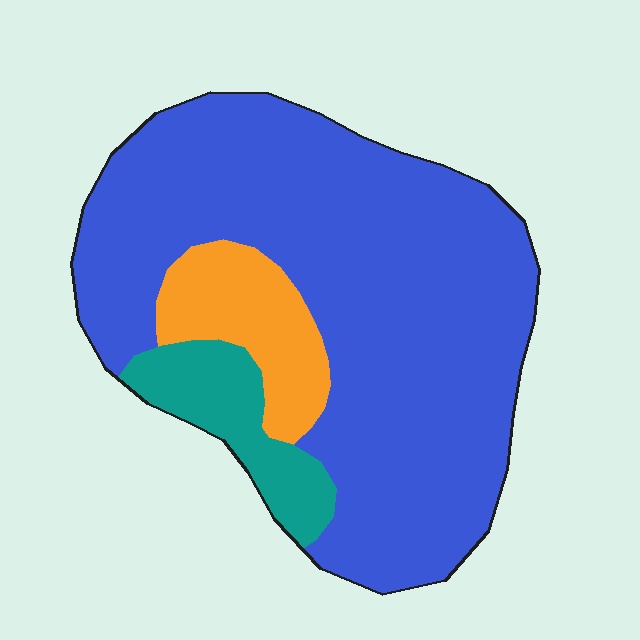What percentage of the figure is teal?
Teal covers roughly 10% of the figure.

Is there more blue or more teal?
Blue.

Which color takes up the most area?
Blue, at roughly 75%.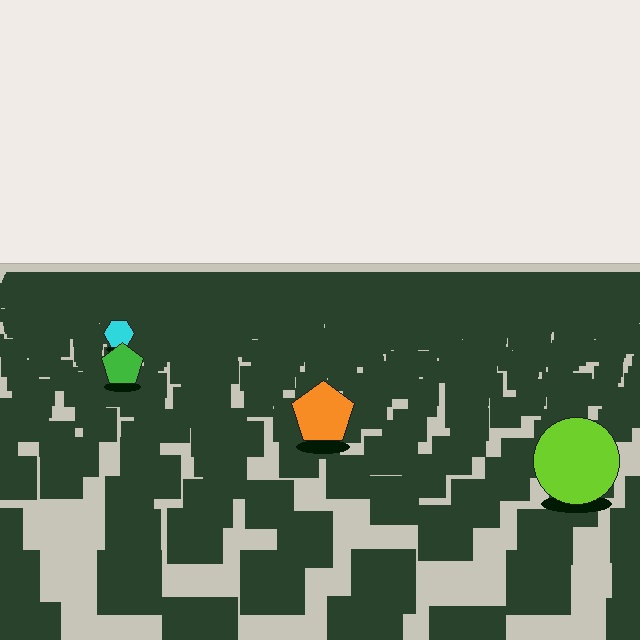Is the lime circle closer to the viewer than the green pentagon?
Yes. The lime circle is closer — you can tell from the texture gradient: the ground texture is coarser near it.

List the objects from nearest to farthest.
From nearest to farthest: the lime circle, the orange pentagon, the green pentagon, the cyan hexagon.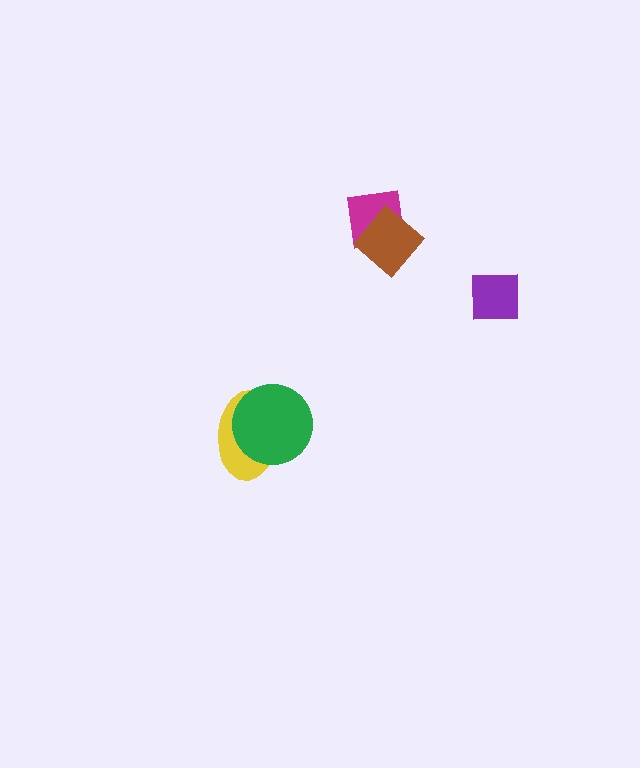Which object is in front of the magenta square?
The brown diamond is in front of the magenta square.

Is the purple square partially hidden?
No, no other shape covers it.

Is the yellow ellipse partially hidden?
Yes, it is partially covered by another shape.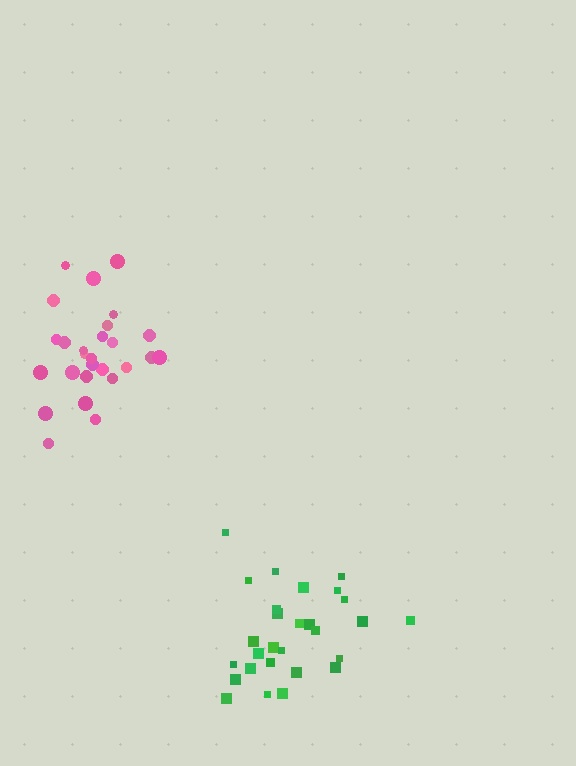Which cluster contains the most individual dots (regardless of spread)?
Green (28).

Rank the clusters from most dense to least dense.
pink, green.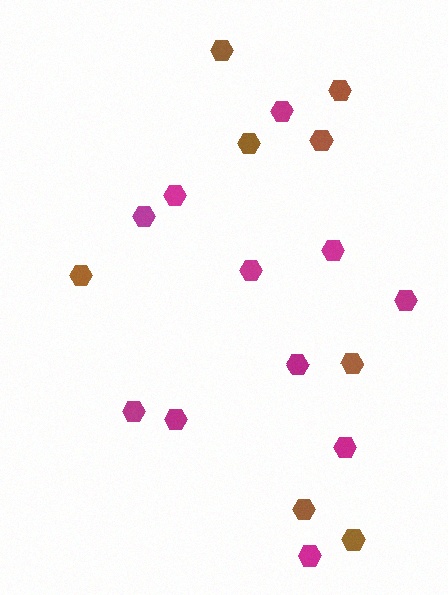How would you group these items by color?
There are 2 groups: one group of magenta hexagons (11) and one group of brown hexagons (8).